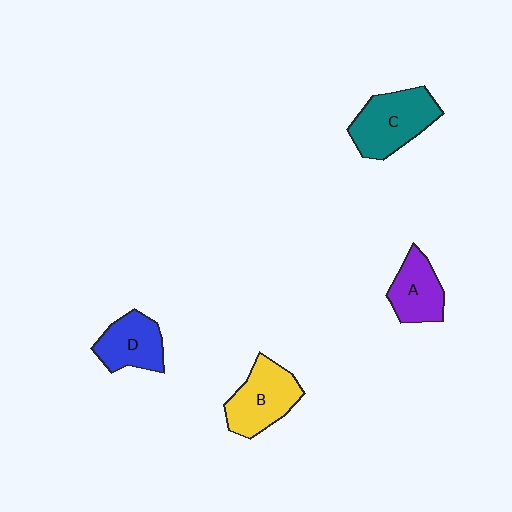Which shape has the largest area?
Shape C (teal).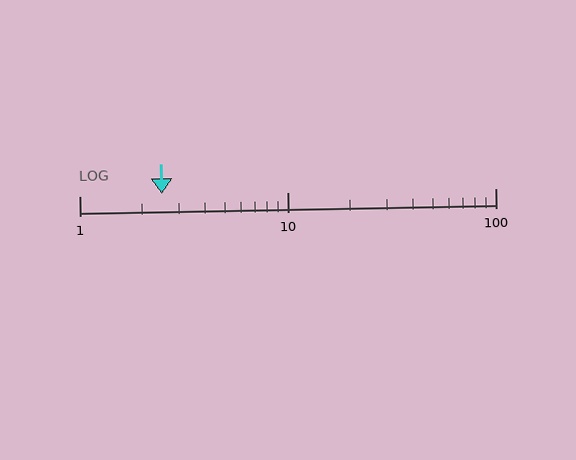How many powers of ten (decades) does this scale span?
The scale spans 2 decades, from 1 to 100.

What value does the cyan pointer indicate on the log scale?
The pointer indicates approximately 2.5.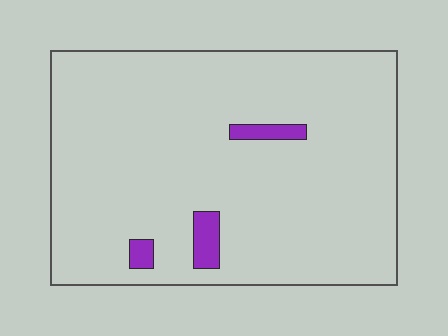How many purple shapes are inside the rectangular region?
3.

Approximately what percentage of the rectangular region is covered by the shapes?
Approximately 5%.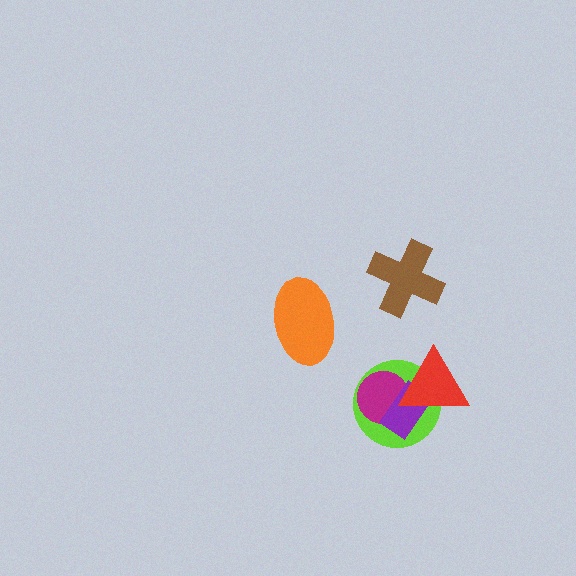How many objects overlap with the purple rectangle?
3 objects overlap with the purple rectangle.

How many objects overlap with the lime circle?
3 objects overlap with the lime circle.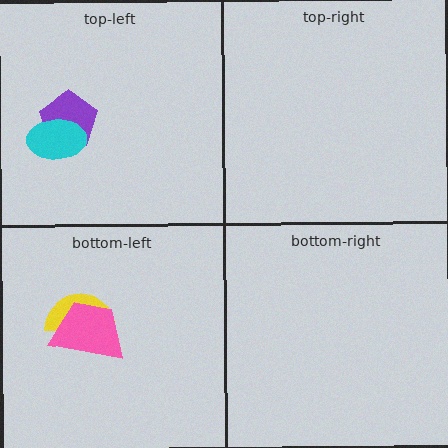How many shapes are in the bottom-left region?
2.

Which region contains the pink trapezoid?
The bottom-left region.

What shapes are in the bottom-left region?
The yellow semicircle, the pink trapezoid.